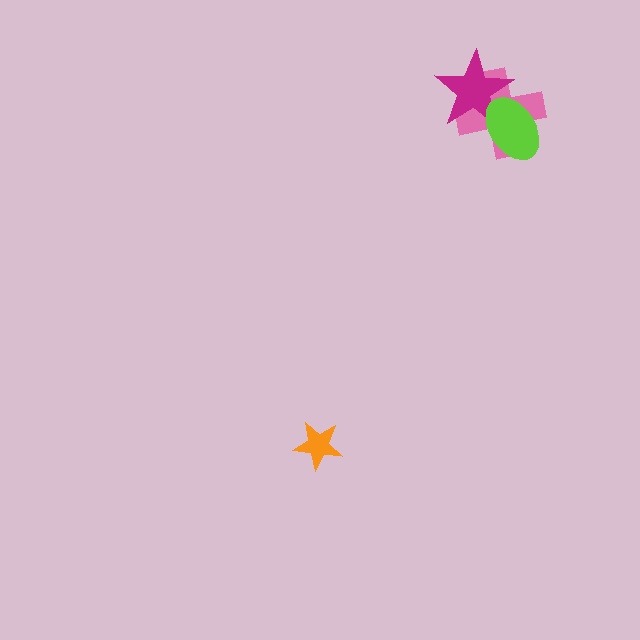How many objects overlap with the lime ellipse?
2 objects overlap with the lime ellipse.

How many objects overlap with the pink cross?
2 objects overlap with the pink cross.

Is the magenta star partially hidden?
Yes, it is partially covered by another shape.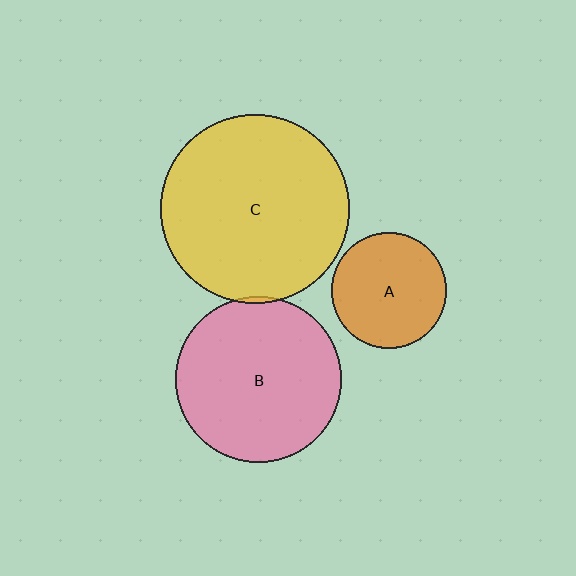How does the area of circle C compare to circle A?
Approximately 2.7 times.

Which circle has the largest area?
Circle C (yellow).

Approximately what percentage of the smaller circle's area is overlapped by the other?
Approximately 5%.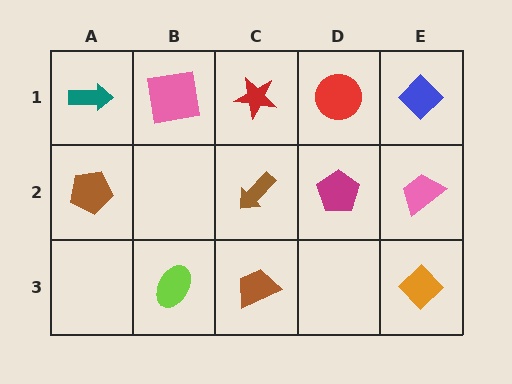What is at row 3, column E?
An orange diamond.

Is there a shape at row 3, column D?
No, that cell is empty.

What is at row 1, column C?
A red star.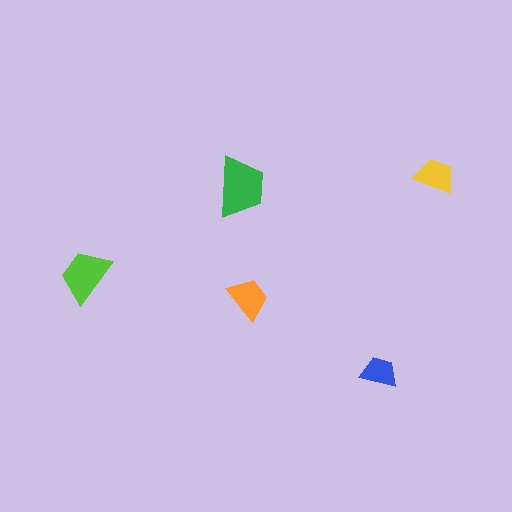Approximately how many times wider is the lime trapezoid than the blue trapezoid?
About 1.5 times wider.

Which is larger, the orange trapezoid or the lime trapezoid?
The lime one.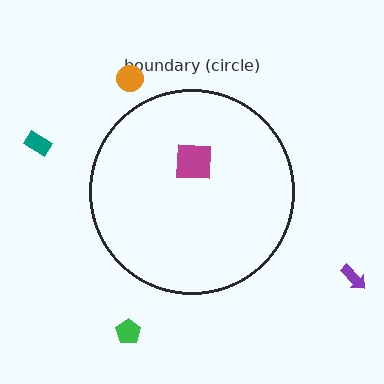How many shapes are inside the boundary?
1 inside, 4 outside.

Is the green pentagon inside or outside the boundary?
Outside.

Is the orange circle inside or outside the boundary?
Outside.